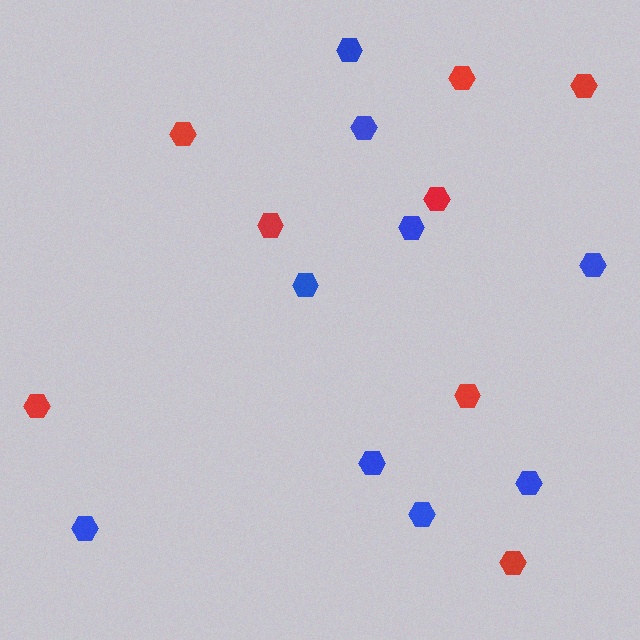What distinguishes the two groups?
There are 2 groups: one group of red hexagons (8) and one group of blue hexagons (9).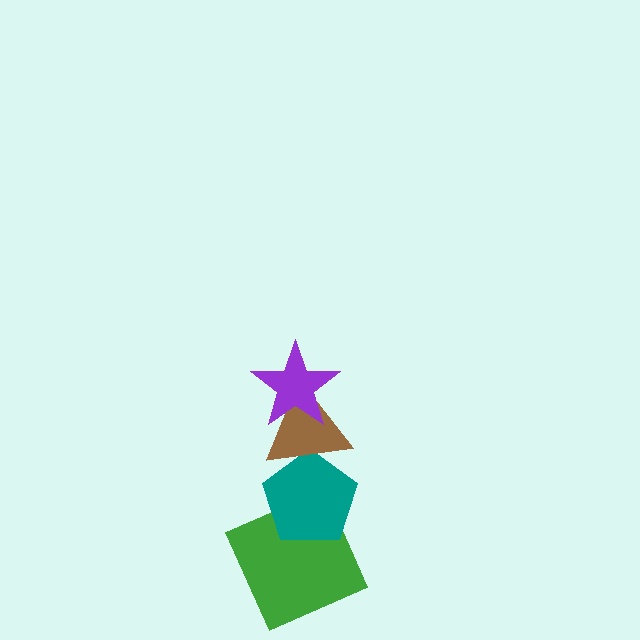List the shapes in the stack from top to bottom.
From top to bottom: the purple star, the brown triangle, the teal pentagon, the green square.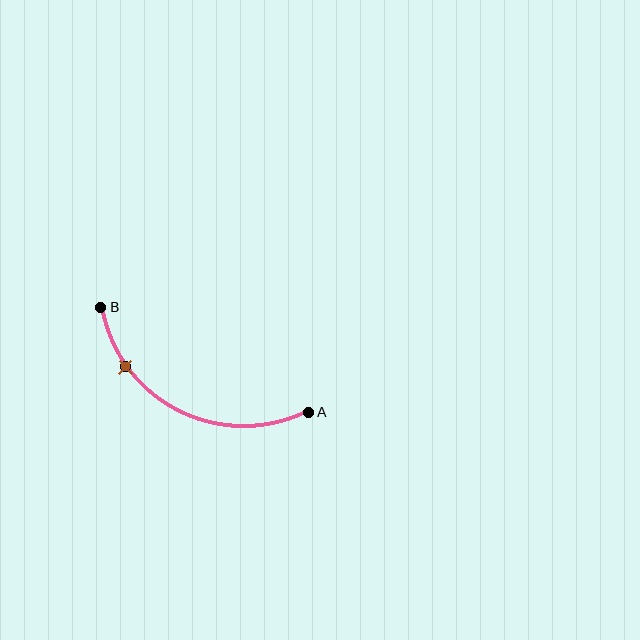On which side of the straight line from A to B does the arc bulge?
The arc bulges below the straight line connecting A and B.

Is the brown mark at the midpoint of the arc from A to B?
No. The brown mark lies on the arc but is closer to endpoint B. The arc midpoint would be at the point on the curve equidistant along the arc from both A and B.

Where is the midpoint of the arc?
The arc midpoint is the point on the curve farthest from the straight line joining A and B. It sits below that line.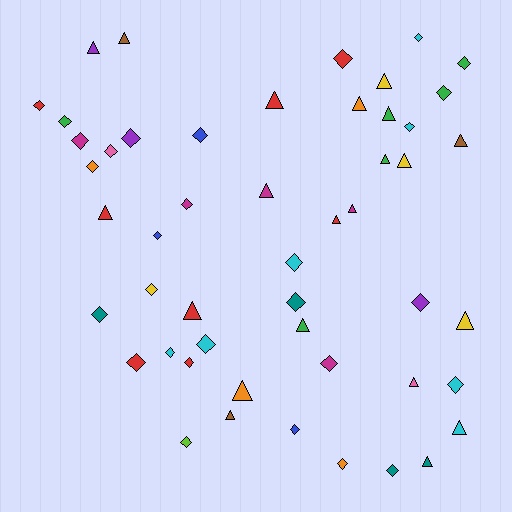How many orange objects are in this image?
There are 4 orange objects.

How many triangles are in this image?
There are 21 triangles.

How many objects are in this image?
There are 50 objects.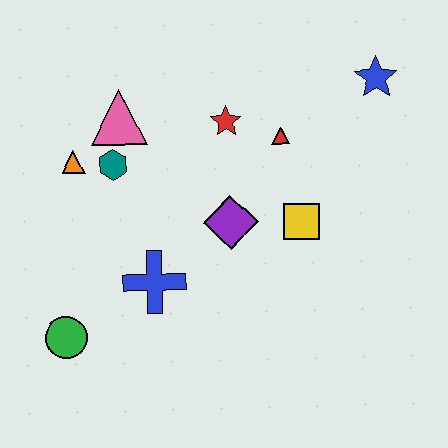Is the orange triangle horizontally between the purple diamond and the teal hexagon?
No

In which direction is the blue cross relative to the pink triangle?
The blue cross is below the pink triangle.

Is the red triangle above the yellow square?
Yes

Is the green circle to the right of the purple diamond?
No